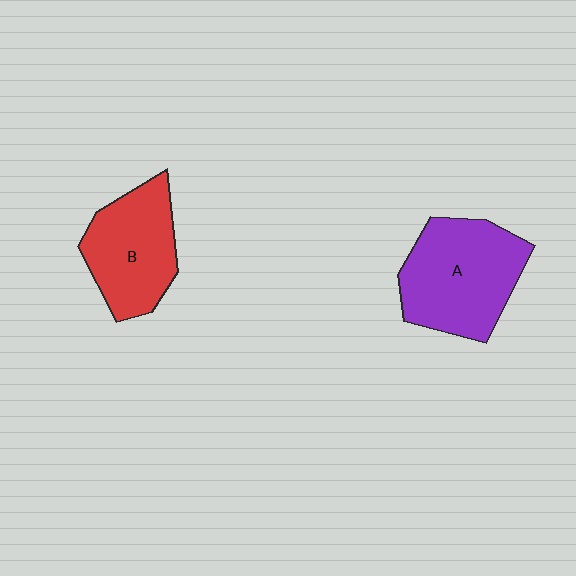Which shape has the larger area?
Shape A (purple).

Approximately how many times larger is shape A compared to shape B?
Approximately 1.2 times.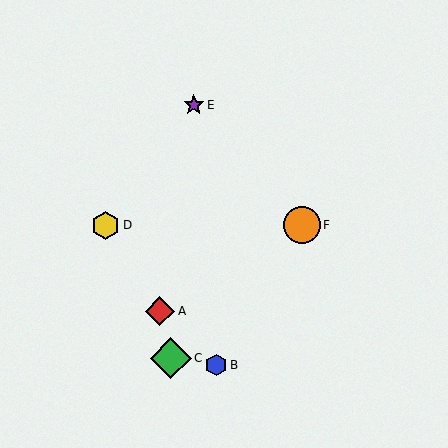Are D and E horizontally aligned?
No, D is at y≈225 and E is at y≈105.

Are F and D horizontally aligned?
Yes, both are at y≈225.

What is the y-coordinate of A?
Object A is at y≈311.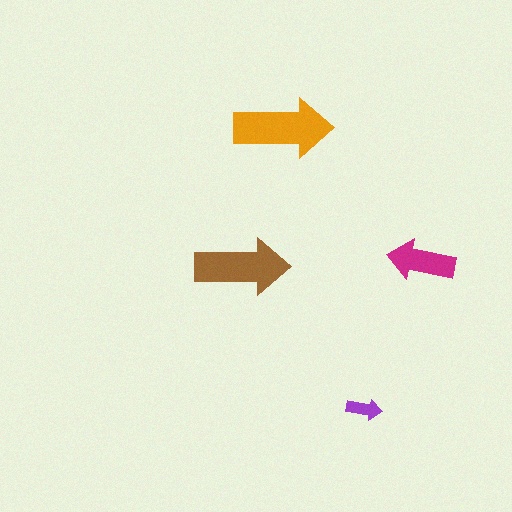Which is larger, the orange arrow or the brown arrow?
The orange one.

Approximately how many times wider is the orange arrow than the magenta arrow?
About 1.5 times wider.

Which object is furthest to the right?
The magenta arrow is rightmost.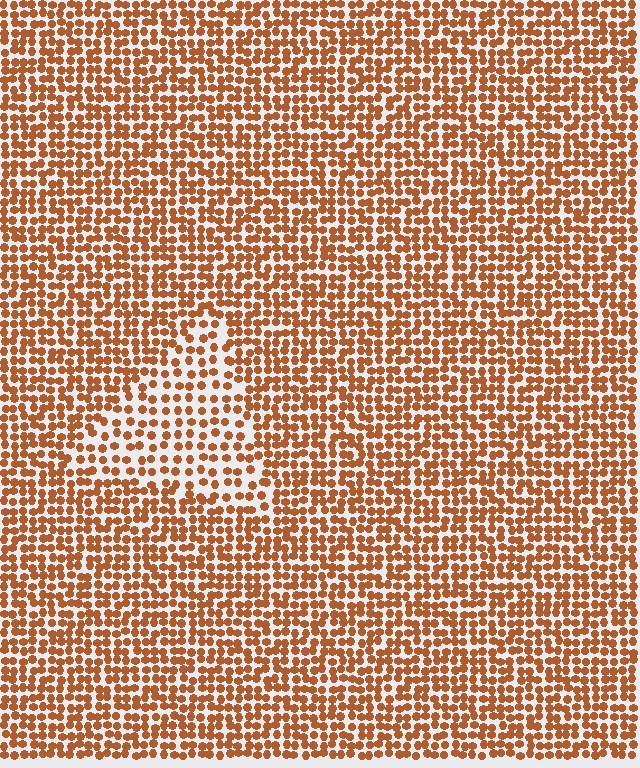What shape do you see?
I see a triangle.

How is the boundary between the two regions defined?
The boundary is defined by a change in element density (approximately 1.7x ratio). All elements are the same color, size, and shape.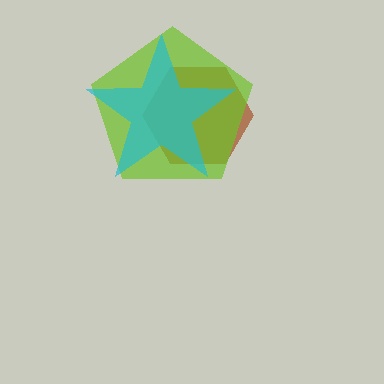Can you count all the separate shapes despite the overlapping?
Yes, there are 3 separate shapes.